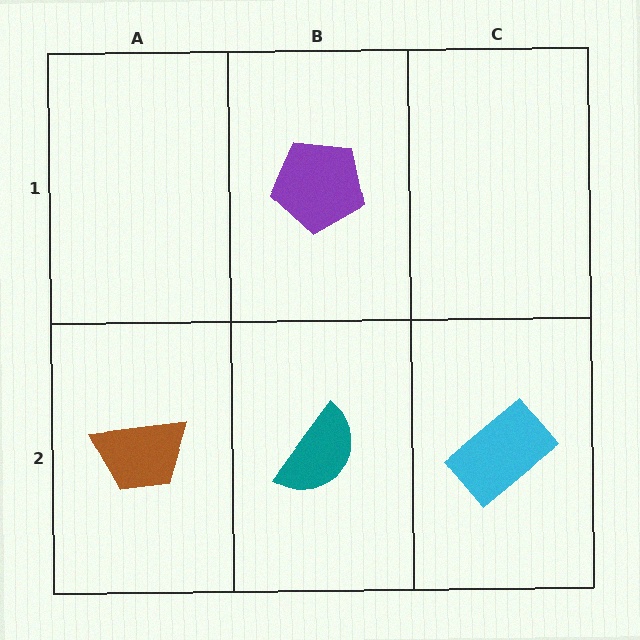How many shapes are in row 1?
1 shape.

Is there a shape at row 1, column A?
No, that cell is empty.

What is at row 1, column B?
A purple pentagon.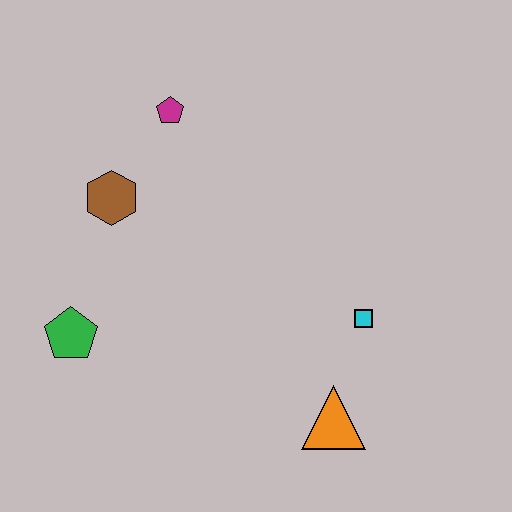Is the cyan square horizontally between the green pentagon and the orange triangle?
No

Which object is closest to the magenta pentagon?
The brown hexagon is closest to the magenta pentagon.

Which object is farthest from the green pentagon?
The cyan square is farthest from the green pentagon.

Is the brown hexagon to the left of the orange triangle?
Yes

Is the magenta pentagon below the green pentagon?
No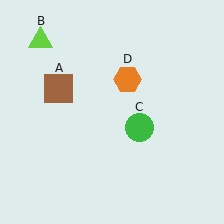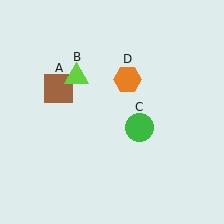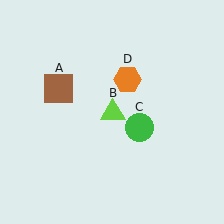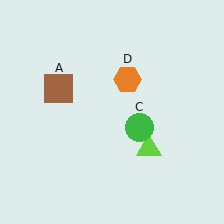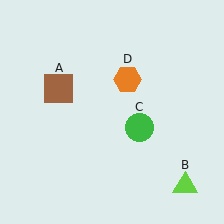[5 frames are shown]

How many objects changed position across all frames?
1 object changed position: lime triangle (object B).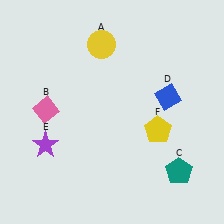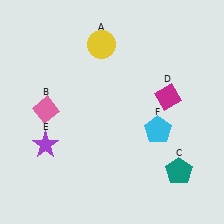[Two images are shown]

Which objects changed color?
D changed from blue to magenta. F changed from yellow to cyan.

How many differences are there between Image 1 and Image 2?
There are 2 differences between the two images.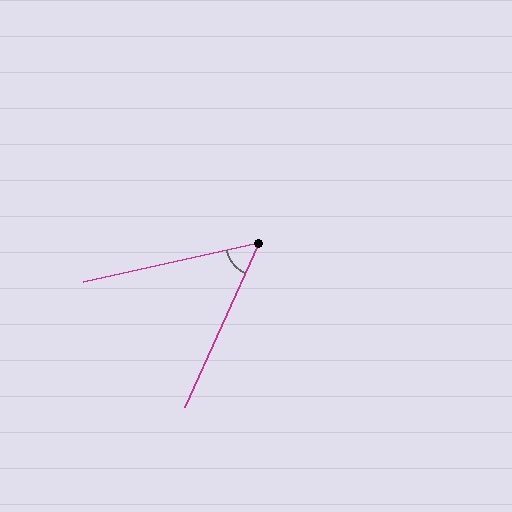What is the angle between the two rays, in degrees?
Approximately 53 degrees.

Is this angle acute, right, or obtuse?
It is acute.